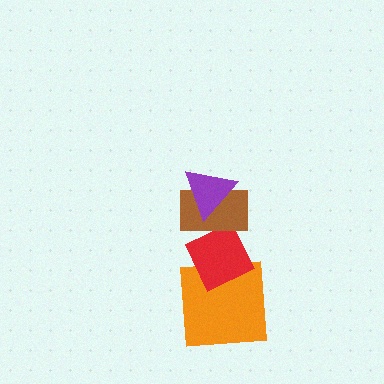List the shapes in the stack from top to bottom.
From top to bottom: the purple triangle, the brown rectangle, the red diamond, the orange square.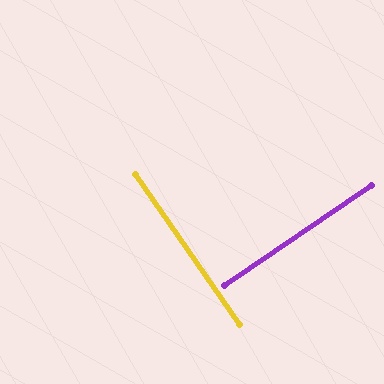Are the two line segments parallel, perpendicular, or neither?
Perpendicular — they meet at approximately 89°.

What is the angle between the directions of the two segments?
Approximately 89 degrees.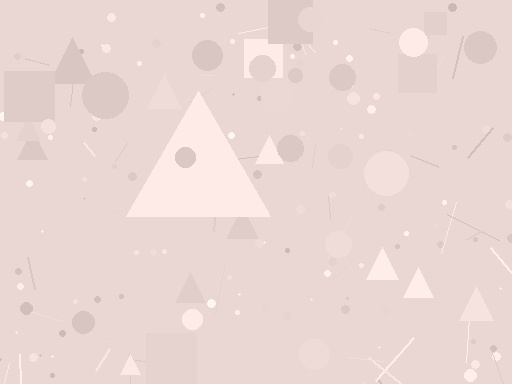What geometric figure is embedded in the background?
A triangle is embedded in the background.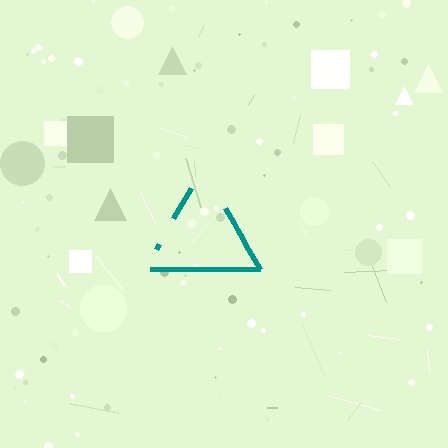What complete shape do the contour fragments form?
The contour fragments form a triangle.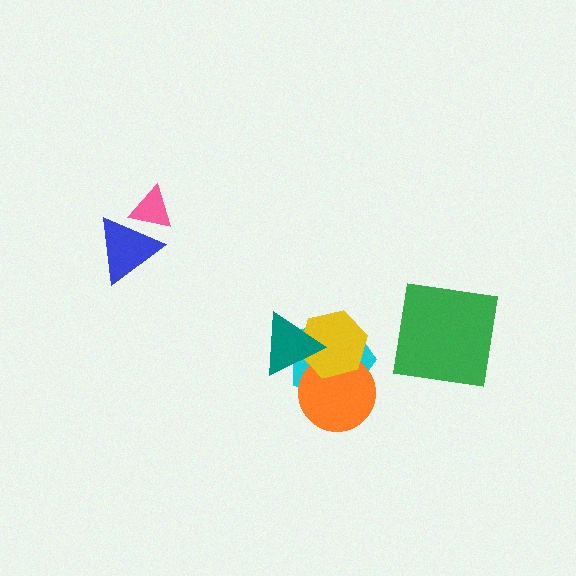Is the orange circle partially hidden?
Yes, it is partially covered by another shape.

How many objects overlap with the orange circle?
3 objects overlap with the orange circle.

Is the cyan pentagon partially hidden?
Yes, it is partially covered by another shape.